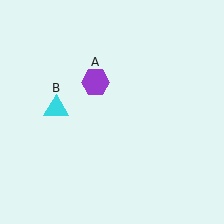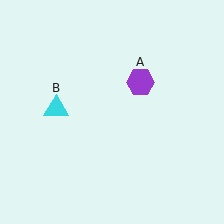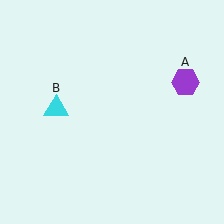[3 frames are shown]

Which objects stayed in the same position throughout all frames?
Cyan triangle (object B) remained stationary.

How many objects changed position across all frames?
1 object changed position: purple hexagon (object A).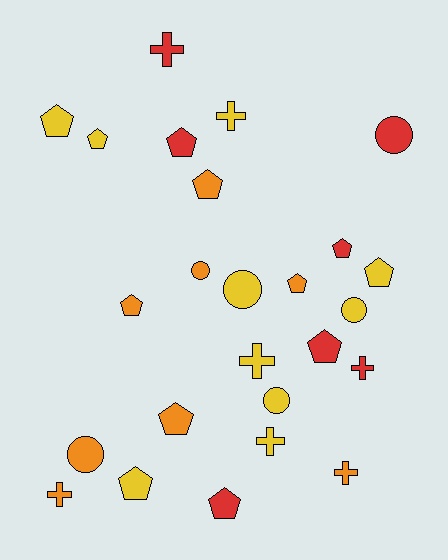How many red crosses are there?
There are 2 red crosses.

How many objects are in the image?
There are 25 objects.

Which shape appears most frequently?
Pentagon, with 12 objects.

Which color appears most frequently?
Yellow, with 10 objects.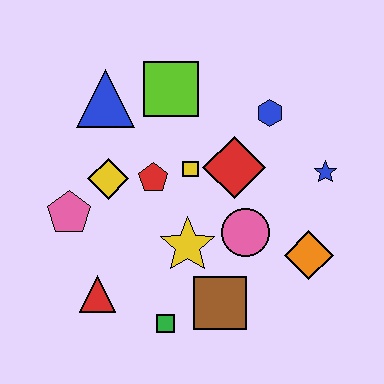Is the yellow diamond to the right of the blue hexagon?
No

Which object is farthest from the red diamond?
The red triangle is farthest from the red diamond.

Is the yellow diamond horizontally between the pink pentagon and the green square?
Yes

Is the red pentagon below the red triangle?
No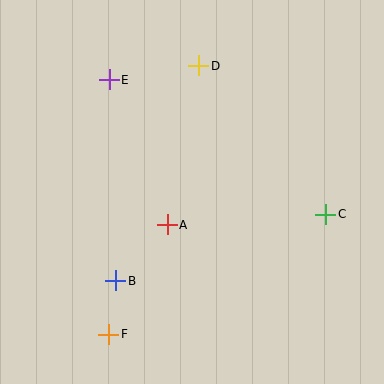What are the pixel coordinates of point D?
Point D is at (199, 66).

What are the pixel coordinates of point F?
Point F is at (109, 334).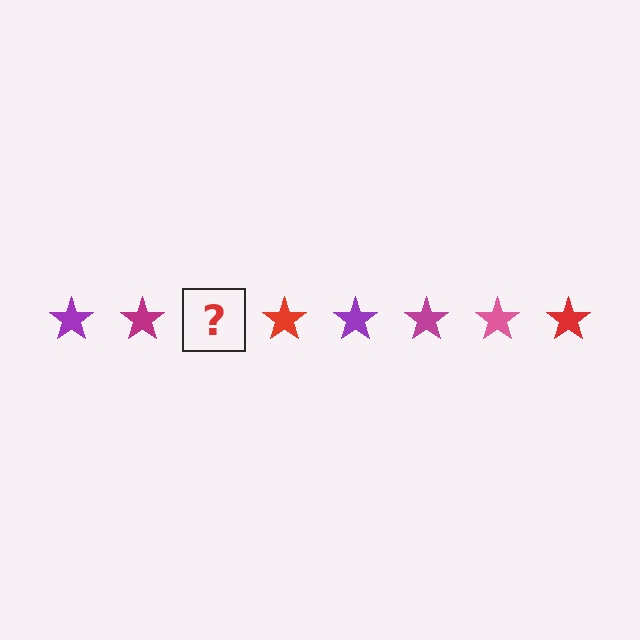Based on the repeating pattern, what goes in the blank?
The blank should be a pink star.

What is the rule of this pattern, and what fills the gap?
The rule is that the pattern cycles through purple, magenta, pink, red stars. The gap should be filled with a pink star.